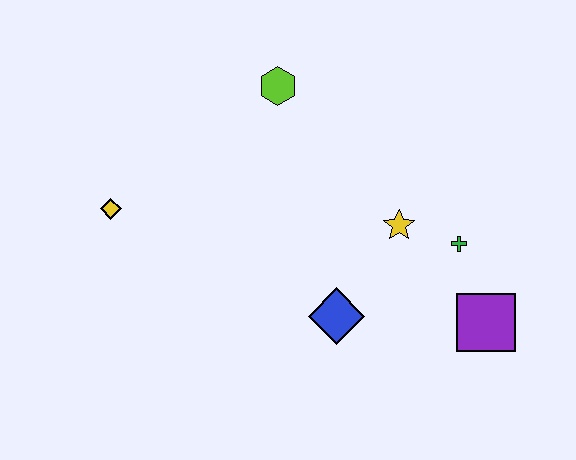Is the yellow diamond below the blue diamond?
No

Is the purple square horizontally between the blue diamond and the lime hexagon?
No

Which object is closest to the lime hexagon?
The yellow star is closest to the lime hexagon.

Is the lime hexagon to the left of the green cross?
Yes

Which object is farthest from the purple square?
The yellow diamond is farthest from the purple square.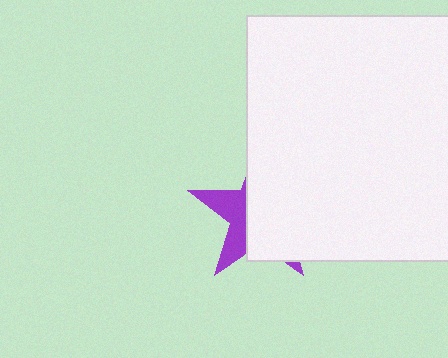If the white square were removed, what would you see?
You would see the complete purple star.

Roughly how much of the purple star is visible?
A small part of it is visible (roughly 33%).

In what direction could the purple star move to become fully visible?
The purple star could move left. That would shift it out from behind the white square entirely.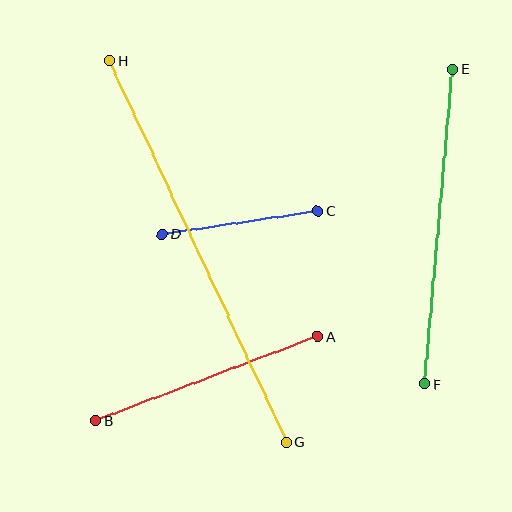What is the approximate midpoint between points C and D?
The midpoint is at approximately (240, 222) pixels.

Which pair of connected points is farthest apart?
Points G and H are farthest apart.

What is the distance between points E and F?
The distance is approximately 316 pixels.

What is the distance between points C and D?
The distance is approximately 157 pixels.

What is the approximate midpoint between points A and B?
The midpoint is at approximately (207, 379) pixels.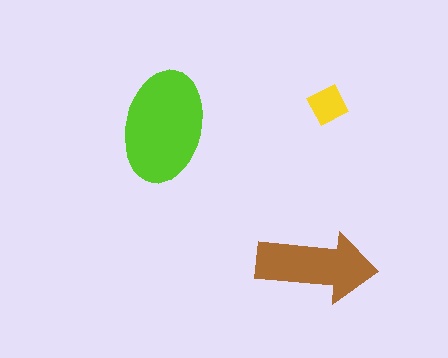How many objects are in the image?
There are 3 objects in the image.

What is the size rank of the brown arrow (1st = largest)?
2nd.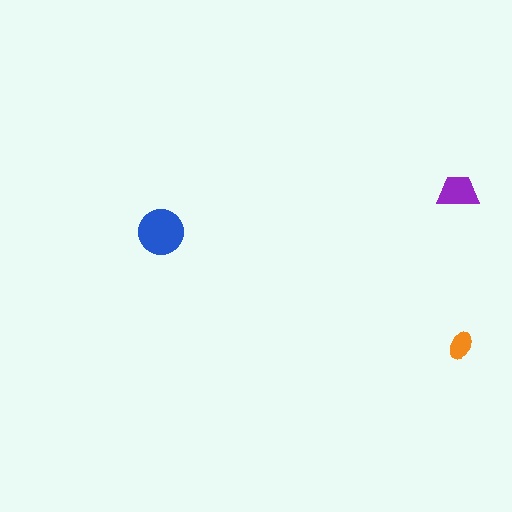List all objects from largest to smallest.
The blue circle, the purple trapezoid, the orange ellipse.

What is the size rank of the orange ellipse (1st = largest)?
3rd.